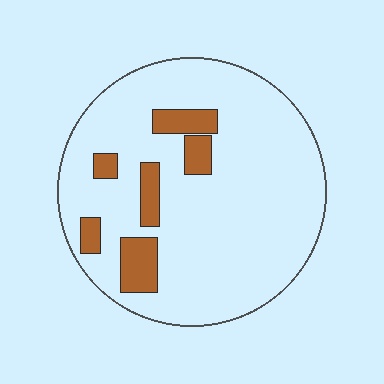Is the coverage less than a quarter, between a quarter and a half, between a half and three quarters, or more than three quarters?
Less than a quarter.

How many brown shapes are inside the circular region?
6.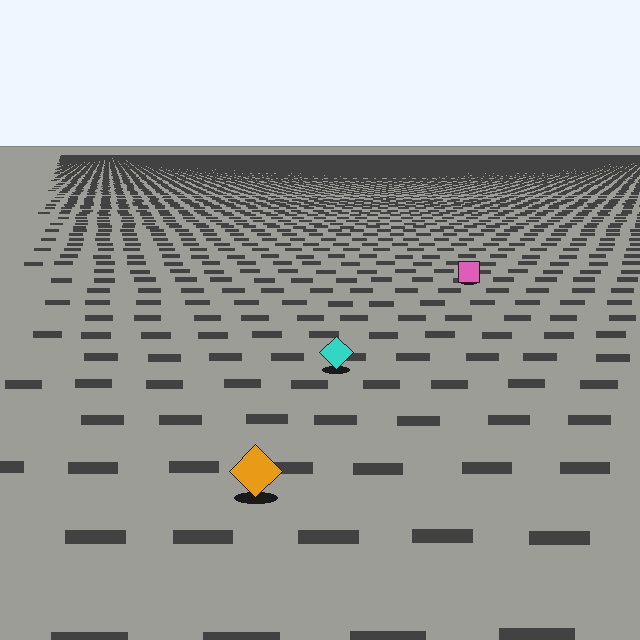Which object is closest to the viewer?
The orange diamond is closest. The texture marks near it are larger and more spread out.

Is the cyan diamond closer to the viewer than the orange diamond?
No. The orange diamond is closer — you can tell from the texture gradient: the ground texture is coarser near it.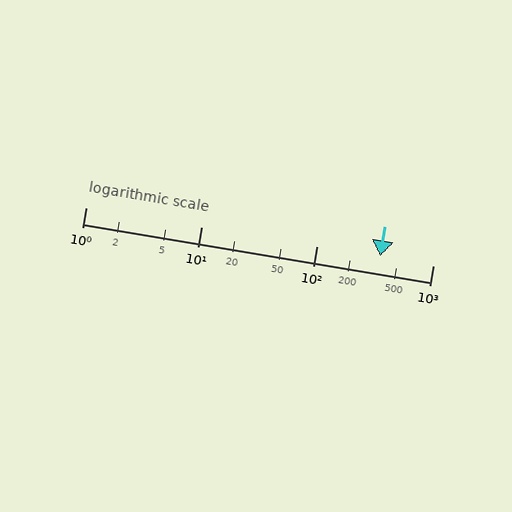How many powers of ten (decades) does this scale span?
The scale spans 3 decades, from 1 to 1000.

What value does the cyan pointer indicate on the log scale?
The pointer indicates approximately 350.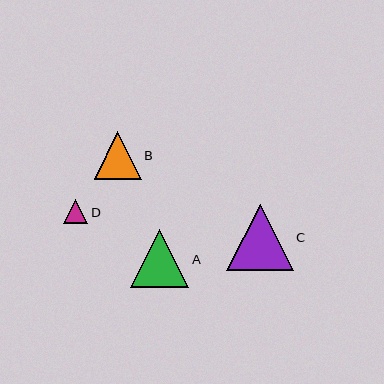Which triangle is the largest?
Triangle C is the largest with a size of approximately 67 pixels.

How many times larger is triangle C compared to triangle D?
Triangle C is approximately 2.7 times the size of triangle D.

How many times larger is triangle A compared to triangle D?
Triangle A is approximately 2.4 times the size of triangle D.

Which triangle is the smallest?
Triangle D is the smallest with a size of approximately 24 pixels.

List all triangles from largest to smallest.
From largest to smallest: C, A, B, D.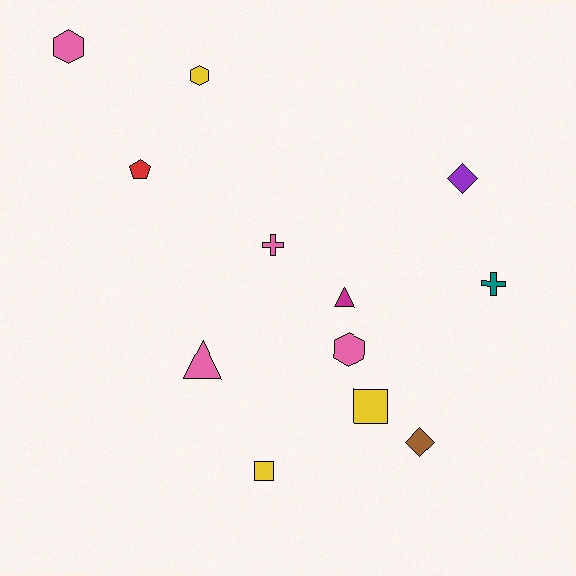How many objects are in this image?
There are 12 objects.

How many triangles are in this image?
There are 2 triangles.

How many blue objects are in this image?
There are no blue objects.